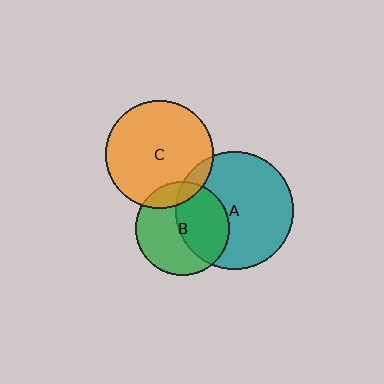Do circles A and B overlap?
Yes.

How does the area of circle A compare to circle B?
Approximately 1.6 times.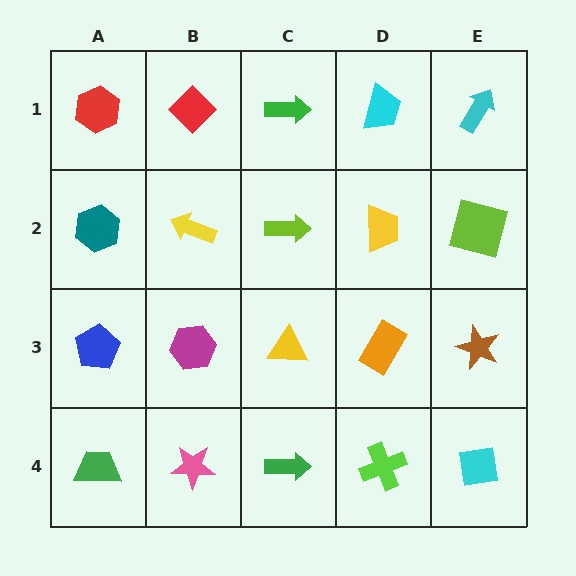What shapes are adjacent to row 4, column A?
A blue pentagon (row 3, column A), a pink star (row 4, column B).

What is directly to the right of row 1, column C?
A cyan trapezoid.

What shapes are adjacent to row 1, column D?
A yellow trapezoid (row 2, column D), a green arrow (row 1, column C), a cyan arrow (row 1, column E).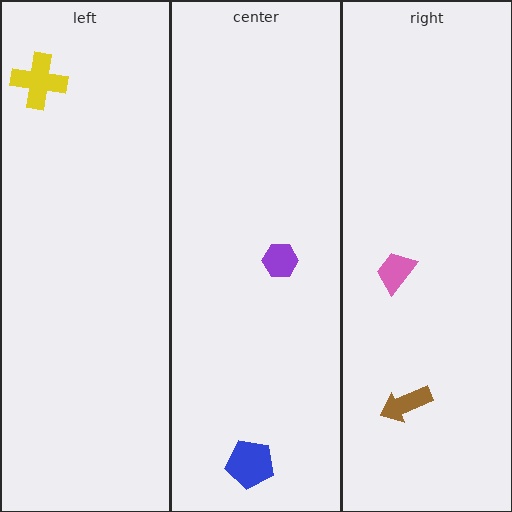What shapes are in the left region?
The yellow cross.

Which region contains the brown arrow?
The right region.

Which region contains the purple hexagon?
The center region.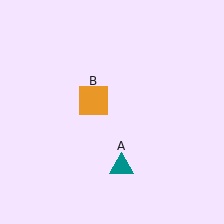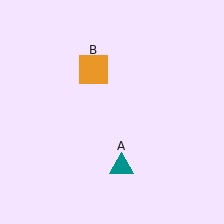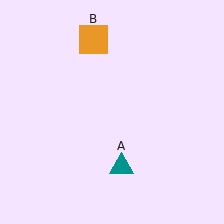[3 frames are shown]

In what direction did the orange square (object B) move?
The orange square (object B) moved up.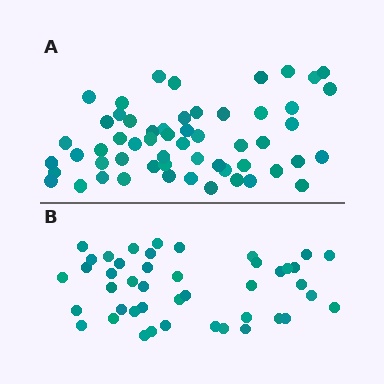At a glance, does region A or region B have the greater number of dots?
Region A (the top region) has more dots.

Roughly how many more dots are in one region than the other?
Region A has roughly 12 or so more dots than region B.